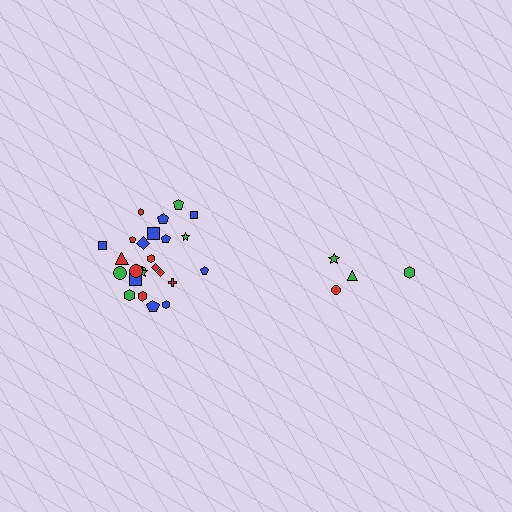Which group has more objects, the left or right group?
The left group.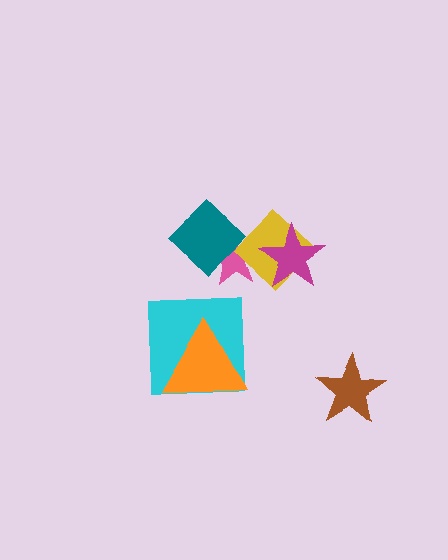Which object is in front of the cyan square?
The orange triangle is in front of the cyan square.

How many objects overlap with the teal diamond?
2 objects overlap with the teal diamond.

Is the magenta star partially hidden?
No, no other shape covers it.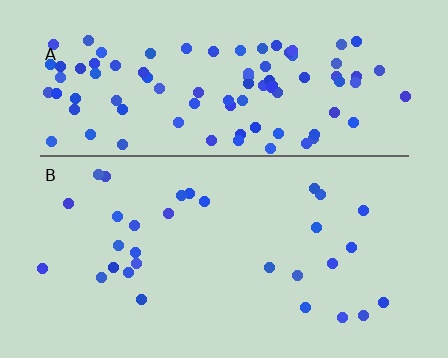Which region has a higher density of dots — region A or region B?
A (the top).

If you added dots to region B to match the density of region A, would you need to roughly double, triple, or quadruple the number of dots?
Approximately triple.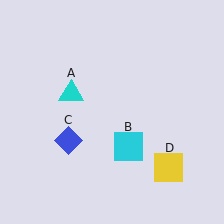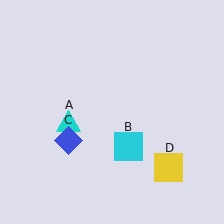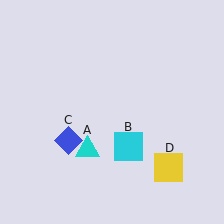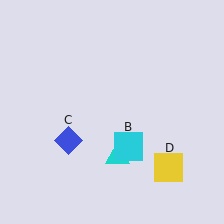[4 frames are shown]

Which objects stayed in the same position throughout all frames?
Cyan square (object B) and blue diamond (object C) and yellow square (object D) remained stationary.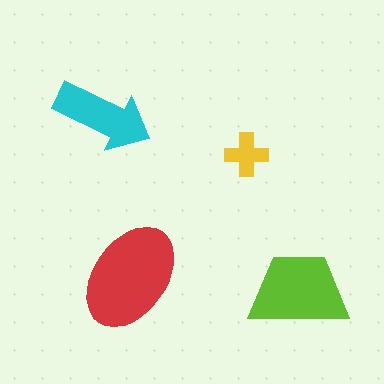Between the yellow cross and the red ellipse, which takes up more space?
The red ellipse.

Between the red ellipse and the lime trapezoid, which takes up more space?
The red ellipse.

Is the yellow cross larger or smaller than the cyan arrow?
Smaller.